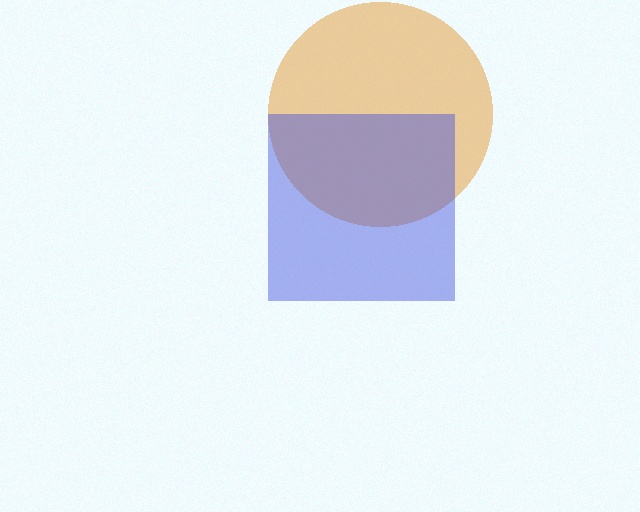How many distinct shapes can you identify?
There are 2 distinct shapes: an orange circle, a blue square.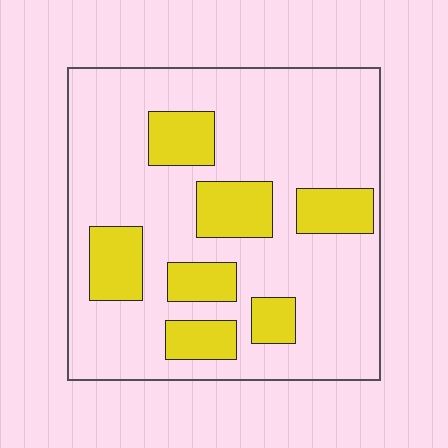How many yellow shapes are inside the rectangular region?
7.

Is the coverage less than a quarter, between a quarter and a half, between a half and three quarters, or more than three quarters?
Less than a quarter.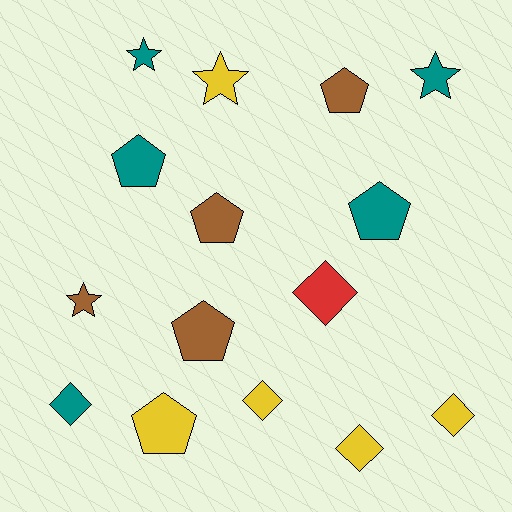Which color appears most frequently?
Teal, with 5 objects.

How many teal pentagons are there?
There are 2 teal pentagons.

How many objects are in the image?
There are 15 objects.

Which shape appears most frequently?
Pentagon, with 6 objects.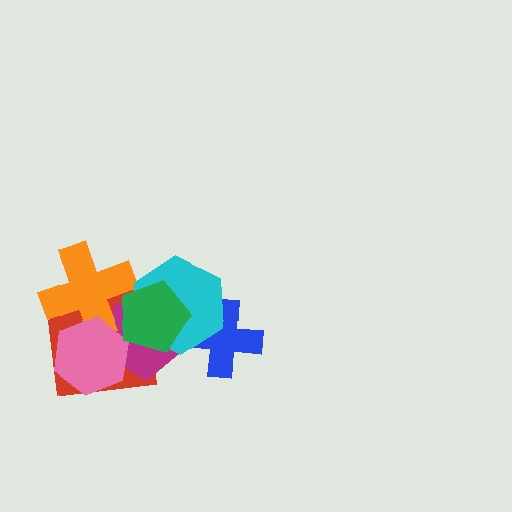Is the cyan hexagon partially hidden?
Yes, it is partially covered by another shape.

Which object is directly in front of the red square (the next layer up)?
The magenta pentagon is directly in front of the red square.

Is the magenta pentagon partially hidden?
Yes, it is partially covered by another shape.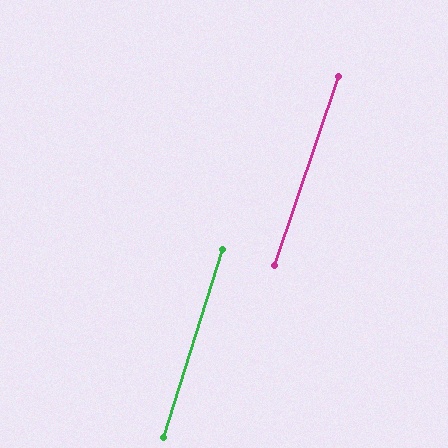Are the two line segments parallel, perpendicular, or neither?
Parallel — their directions differ by only 1.5°.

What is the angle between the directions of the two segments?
Approximately 1 degree.